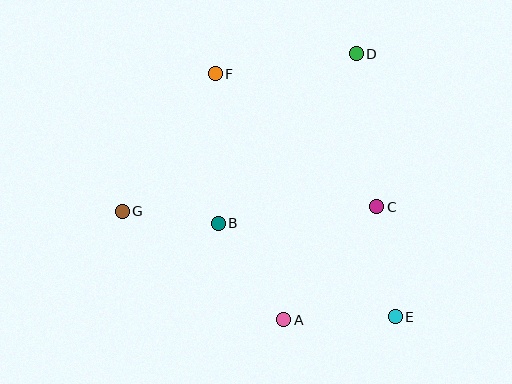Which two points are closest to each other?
Points B and G are closest to each other.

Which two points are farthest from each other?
Points E and F are farthest from each other.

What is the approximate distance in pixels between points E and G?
The distance between E and G is approximately 293 pixels.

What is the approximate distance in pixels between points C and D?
The distance between C and D is approximately 154 pixels.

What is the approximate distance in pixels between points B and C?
The distance between B and C is approximately 159 pixels.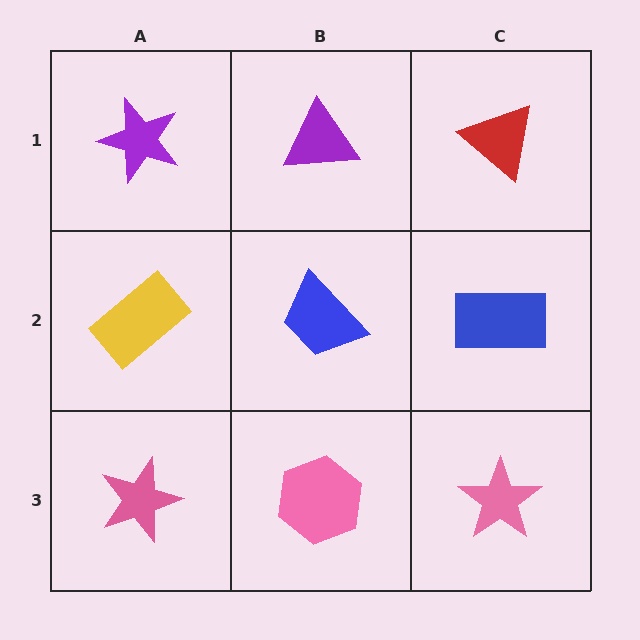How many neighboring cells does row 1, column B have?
3.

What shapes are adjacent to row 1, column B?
A blue trapezoid (row 2, column B), a purple star (row 1, column A), a red triangle (row 1, column C).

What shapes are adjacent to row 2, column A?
A purple star (row 1, column A), a pink star (row 3, column A), a blue trapezoid (row 2, column B).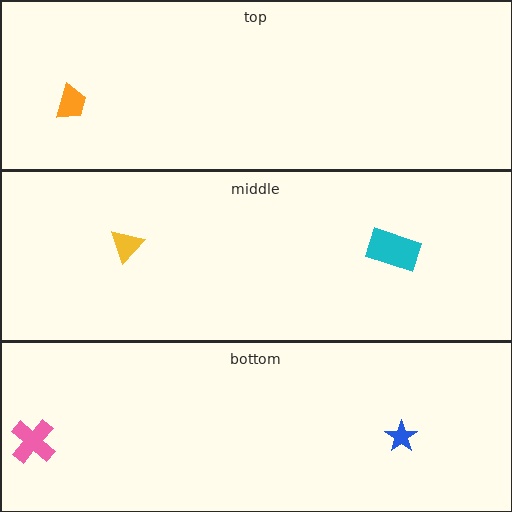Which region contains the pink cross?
The bottom region.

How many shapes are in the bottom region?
2.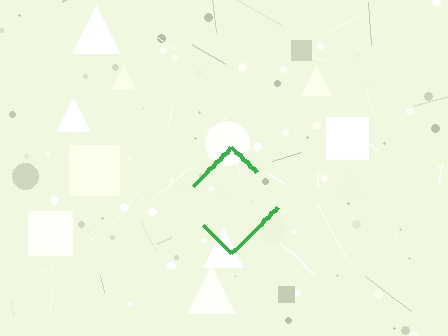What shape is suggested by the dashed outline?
The dashed outline suggests a diamond.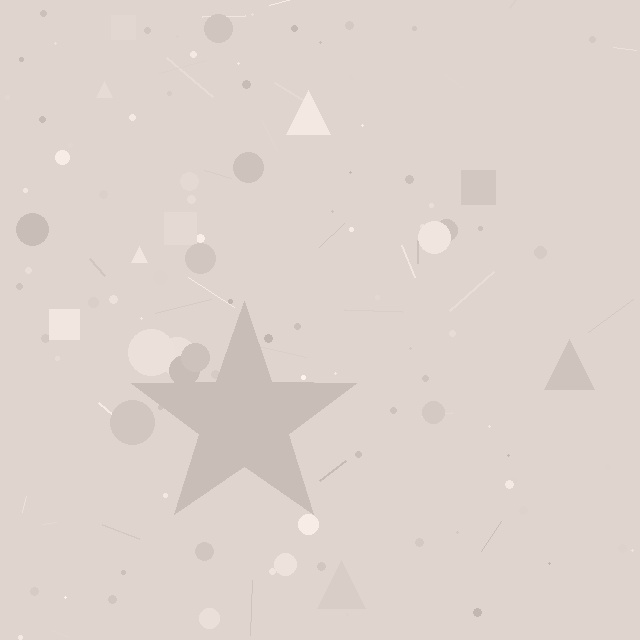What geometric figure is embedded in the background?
A star is embedded in the background.